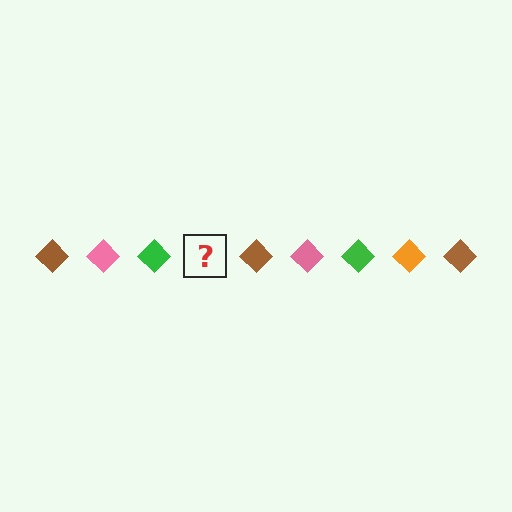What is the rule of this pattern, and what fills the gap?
The rule is that the pattern cycles through brown, pink, green, orange diamonds. The gap should be filled with an orange diamond.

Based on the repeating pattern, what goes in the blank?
The blank should be an orange diamond.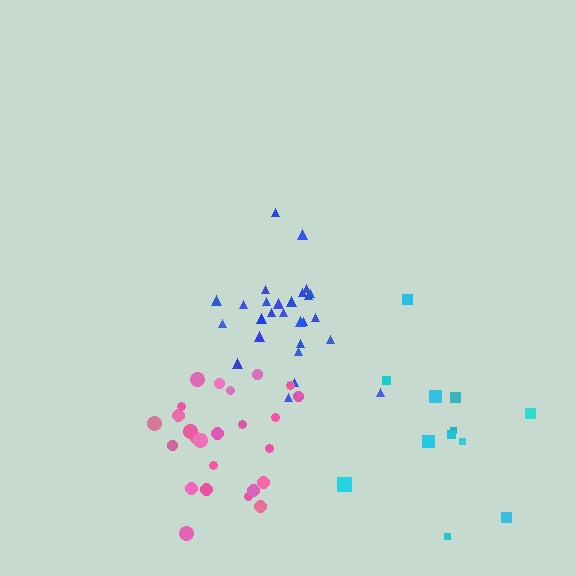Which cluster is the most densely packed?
Blue.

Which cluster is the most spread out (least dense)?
Cyan.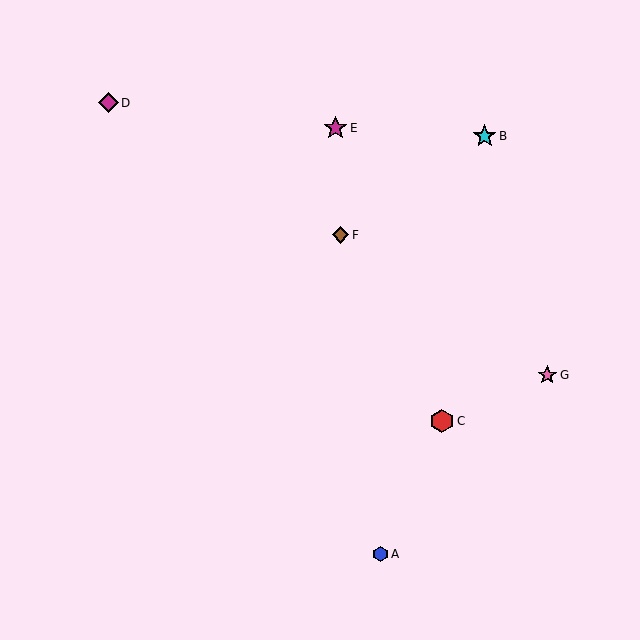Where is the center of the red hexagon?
The center of the red hexagon is at (442, 421).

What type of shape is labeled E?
Shape E is a magenta star.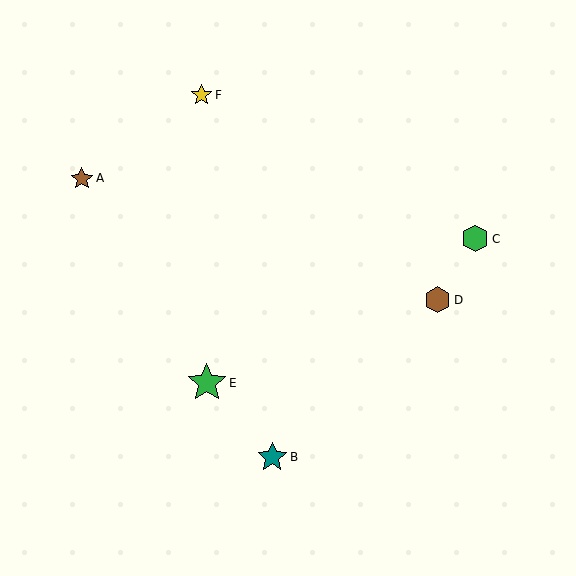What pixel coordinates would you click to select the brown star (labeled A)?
Click at (82, 178) to select the brown star A.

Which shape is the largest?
The green star (labeled E) is the largest.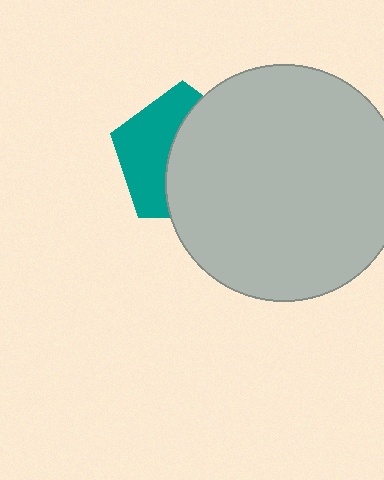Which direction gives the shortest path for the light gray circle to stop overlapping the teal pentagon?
Moving right gives the shortest separation.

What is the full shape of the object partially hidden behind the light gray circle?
The partially hidden object is a teal pentagon.